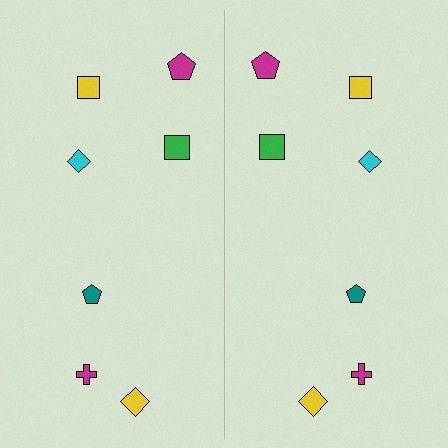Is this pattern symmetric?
Yes, this pattern has bilateral (reflection) symmetry.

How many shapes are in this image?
There are 14 shapes in this image.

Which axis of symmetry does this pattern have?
The pattern has a vertical axis of symmetry running through the center of the image.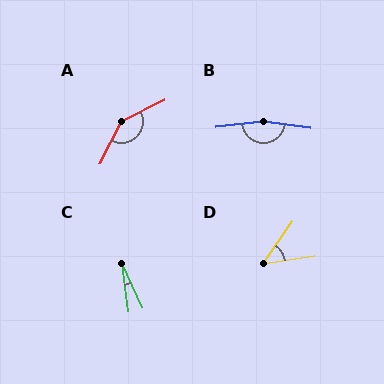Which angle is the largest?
B, at approximately 165 degrees.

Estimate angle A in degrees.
Approximately 143 degrees.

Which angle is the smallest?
C, at approximately 16 degrees.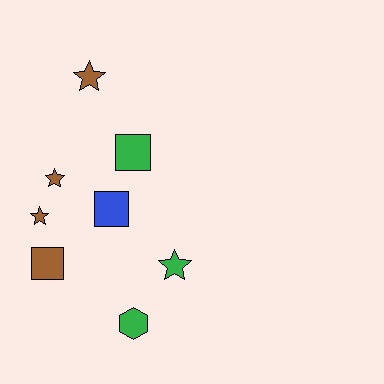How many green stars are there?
There is 1 green star.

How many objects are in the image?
There are 8 objects.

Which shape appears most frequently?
Star, with 4 objects.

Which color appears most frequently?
Brown, with 4 objects.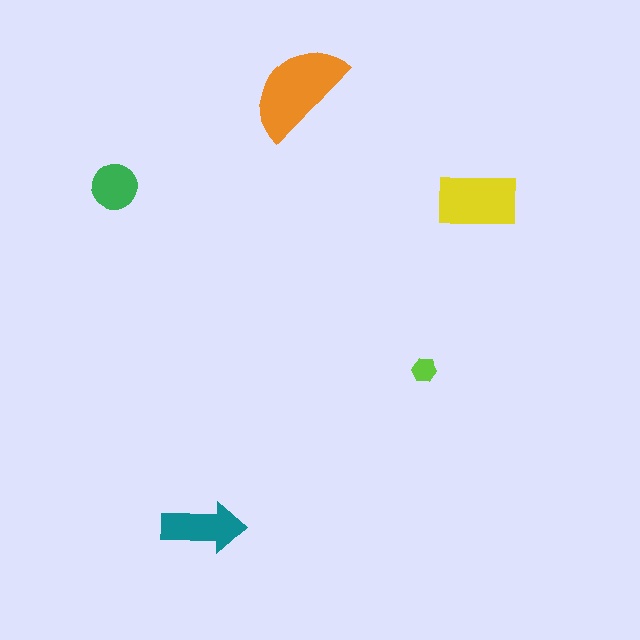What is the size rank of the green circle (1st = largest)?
4th.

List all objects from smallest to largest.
The lime hexagon, the green circle, the teal arrow, the yellow rectangle, the orange semicircle.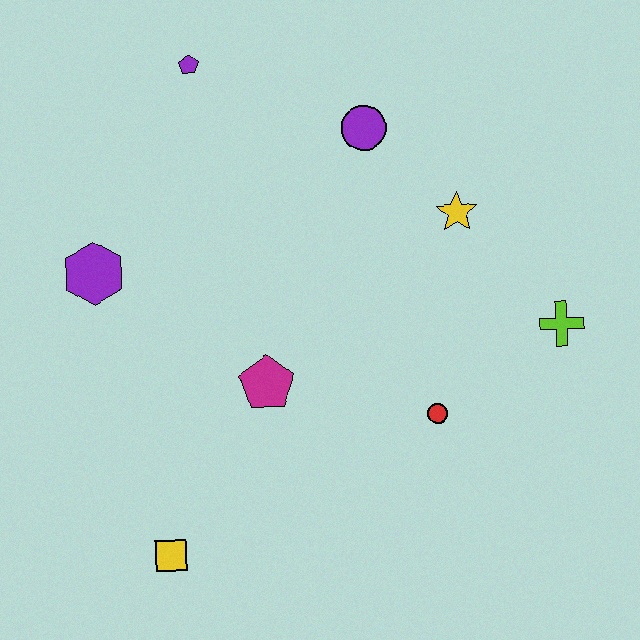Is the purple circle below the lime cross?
No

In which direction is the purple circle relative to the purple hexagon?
The purple circle is to the right of the purple hexagon.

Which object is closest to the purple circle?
The yellow star is closest to the purple circle.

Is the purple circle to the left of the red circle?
Yes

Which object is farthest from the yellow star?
The yellow square is farthest from the yellow star.